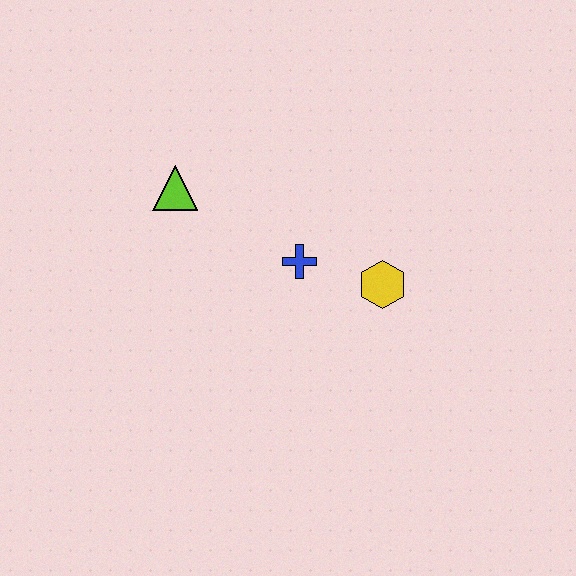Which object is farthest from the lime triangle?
The yellow hexagon is farthest from the lime triangle.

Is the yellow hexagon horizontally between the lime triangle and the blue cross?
No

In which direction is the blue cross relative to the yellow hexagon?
The blue cross is to the left of the yellow hexagon.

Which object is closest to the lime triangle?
The blue cross is closest to the lime triangle.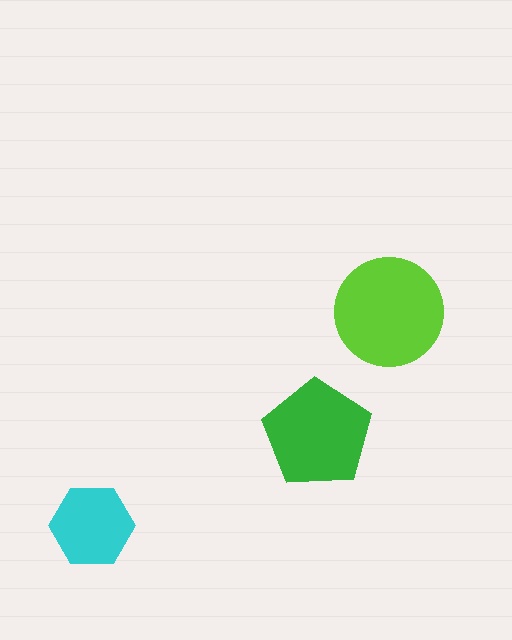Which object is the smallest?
The cyan hexagon.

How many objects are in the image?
There are 3 objects in the image.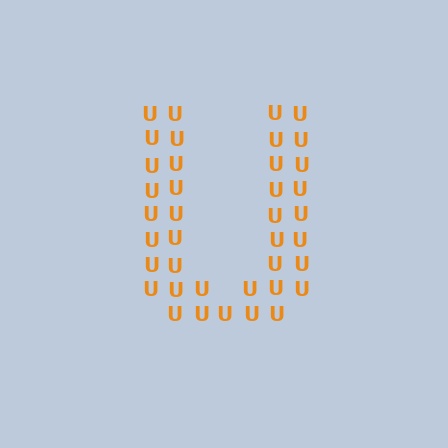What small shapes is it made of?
It is made of small letter U's.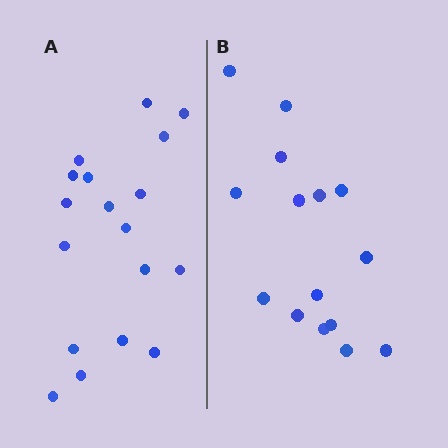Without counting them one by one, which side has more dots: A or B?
Region A (the left region) has more dots.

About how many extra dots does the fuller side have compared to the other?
Region A has just a few more — roughly 2 or 3 more dots than region B.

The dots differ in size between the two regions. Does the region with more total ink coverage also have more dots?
No. Region B has more total ink coverage because its dots are larger, but region A actually contains more individual dots. Total area can be misleading — the number of items is what matters here.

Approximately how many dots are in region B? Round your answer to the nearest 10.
About 20 dots. (The exact count is 15, which rounds to 20.)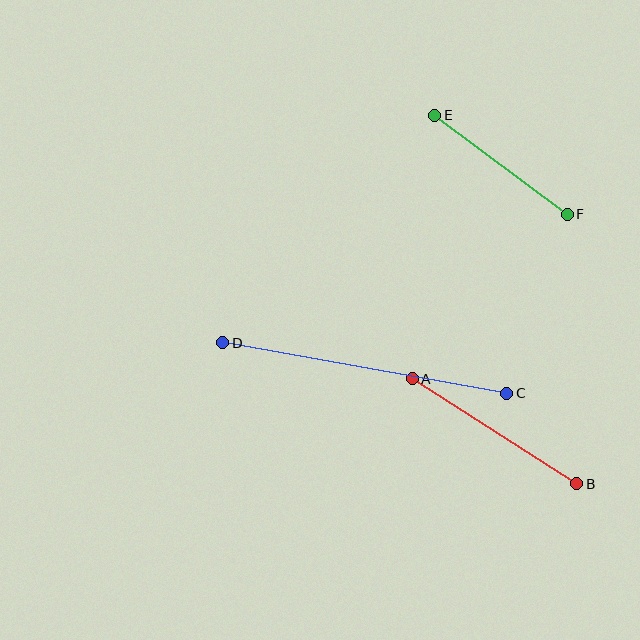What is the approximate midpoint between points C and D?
The midpoint is at approximately (365, 368) pixels.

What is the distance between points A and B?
The distance is approximately 195 pixels.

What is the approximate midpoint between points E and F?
The midpoint is at approximately (501, 165) pixels.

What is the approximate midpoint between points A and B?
The midpoint is at approximately (495, 431) pixels.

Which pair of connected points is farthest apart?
Points C and D are farthest apart.